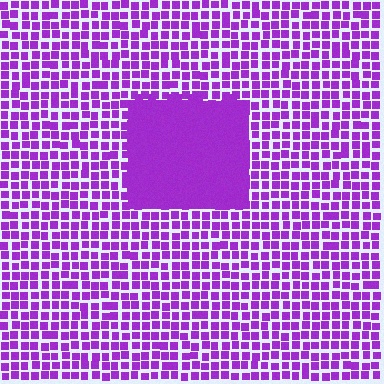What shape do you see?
I see a rectangle.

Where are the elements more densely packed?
The elements are more densely packed inside the rectangle boundary.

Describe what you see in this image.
The image contains small purple elements arranged at two different densities. A rectangle-shaped region is visible where the elements are more densely packed than the surrounding area.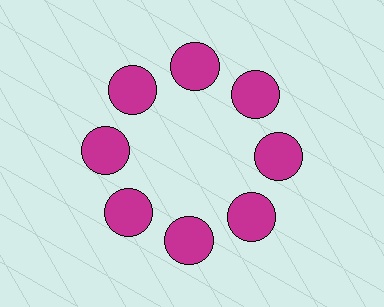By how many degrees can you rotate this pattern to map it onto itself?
The pattern maps onto itself every 45 degrees of rotation.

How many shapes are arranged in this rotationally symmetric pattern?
There are 8 shapes, arranged in 8 groups of 1.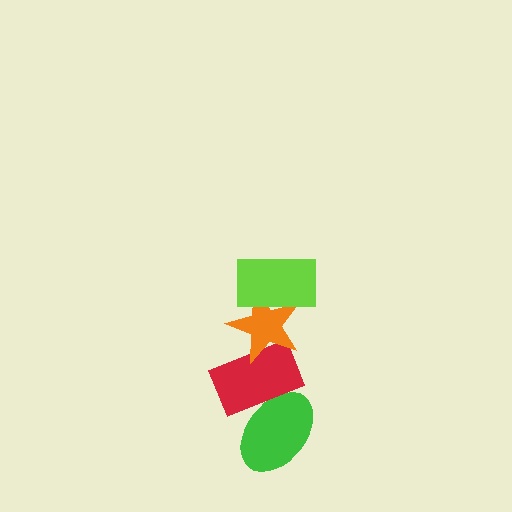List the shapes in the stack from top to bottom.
From top to bottom: the lime rectangle, the orange star, the red rectangle, the green ellipse.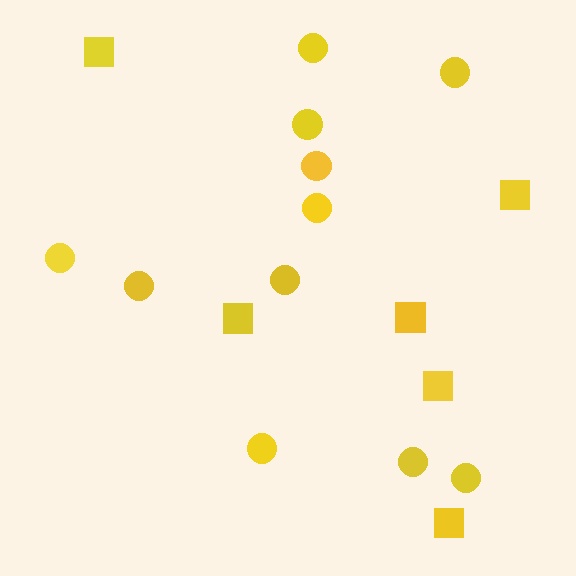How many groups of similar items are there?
There are 2 groups: one group of circles (11) and one group of squares (6).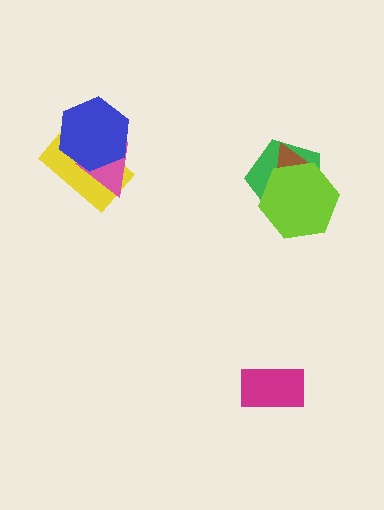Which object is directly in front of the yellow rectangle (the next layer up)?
The pink triangle is directly in front of the yellow rectangle.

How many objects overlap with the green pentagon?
2 objects overlap with the green pentagon.